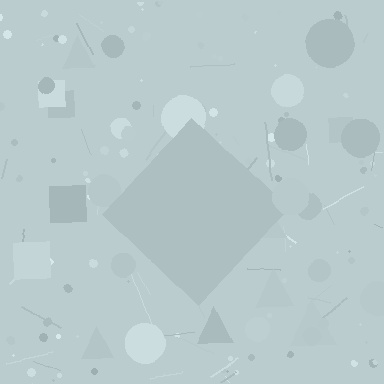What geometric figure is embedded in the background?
A diamond is embedded in the background.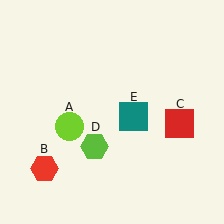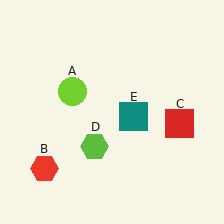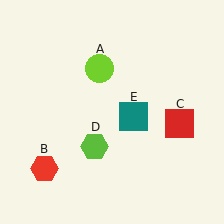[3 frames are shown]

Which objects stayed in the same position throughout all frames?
Red hexagon (object B) and red square (object C) and lime hexagon (object D) and teal square (object E) remained stationary.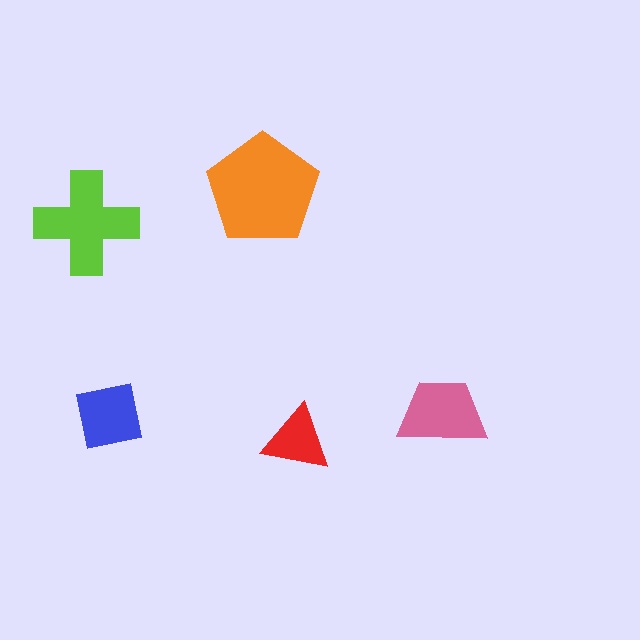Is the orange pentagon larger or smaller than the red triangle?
Larger.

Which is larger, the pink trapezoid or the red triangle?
The pink trapezoid.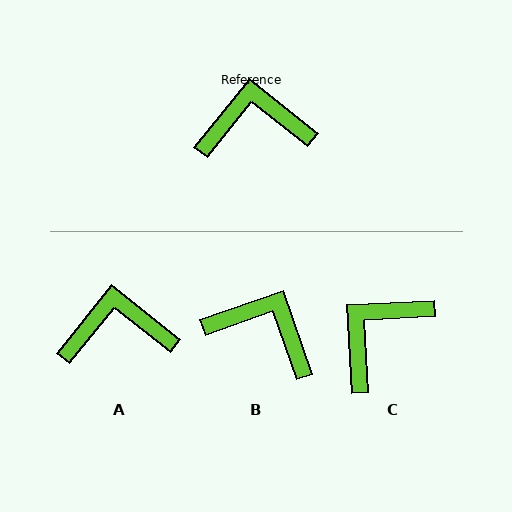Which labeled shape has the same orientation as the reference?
A.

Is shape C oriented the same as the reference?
No, it is off by about 42 degrees.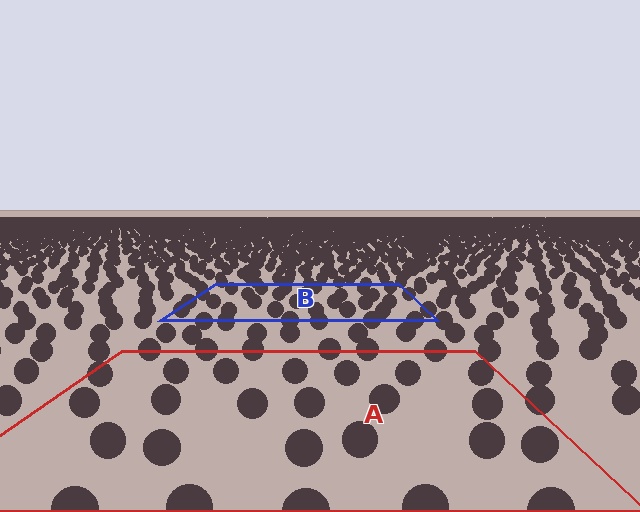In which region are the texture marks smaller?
The texture marks are smaller in region B, because it is farther away.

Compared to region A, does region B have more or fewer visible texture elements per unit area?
Region B has more texture elements per unit area — they are packed more densely because it is farther away.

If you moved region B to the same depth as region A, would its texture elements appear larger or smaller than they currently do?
They would appear larger. At a closer depth, the same texture elements are projected at a bigger on-screen size.